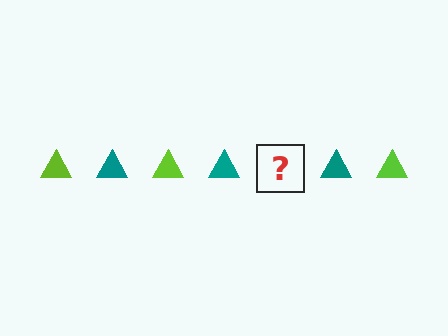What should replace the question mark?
The question mark should be replaced with a lime triangle.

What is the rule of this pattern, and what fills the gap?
The rule is that the pattern cycles through lime, teal triangles. The gap should be filled with a lime triangle.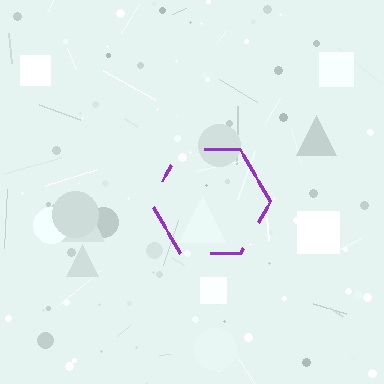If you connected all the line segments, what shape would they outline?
They would outline a hexagon.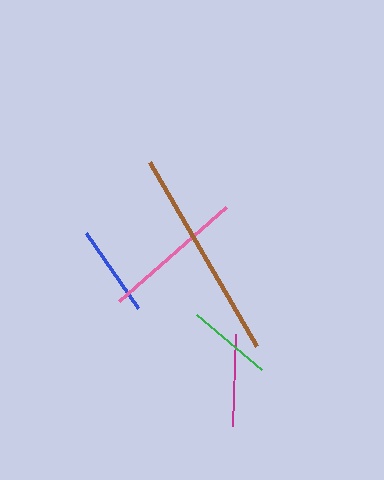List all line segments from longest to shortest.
From longest to shortest: brown, pink, magenta, blue, green.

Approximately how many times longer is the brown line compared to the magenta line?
The brown line is approximately 2.3 times the length of the magenta line.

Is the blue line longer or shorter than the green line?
The blue line is longer than the green line.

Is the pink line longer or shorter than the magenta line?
The pink line is longer than the magenta line.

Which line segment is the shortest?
The green line is the shortest at approximately 86 pixels.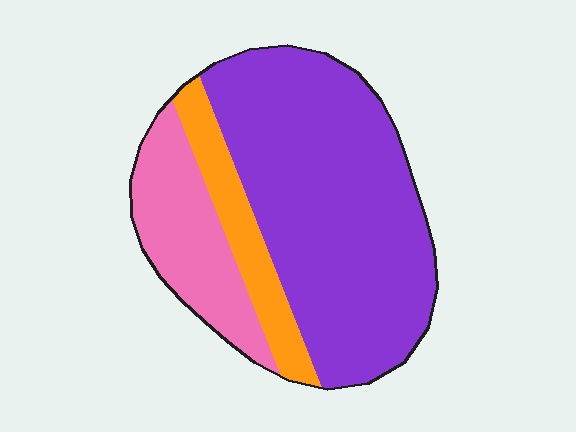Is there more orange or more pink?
Pink.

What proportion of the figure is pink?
Pink covers about 20% of the figure.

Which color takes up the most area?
Purple, at roughly 65%.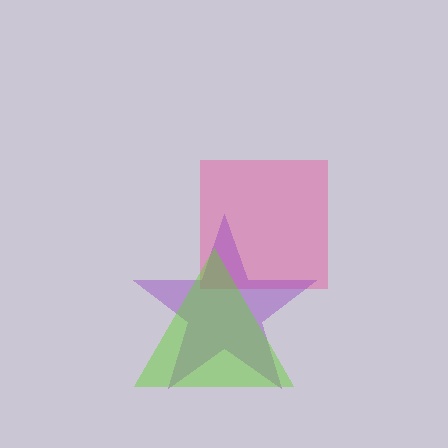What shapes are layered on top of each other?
The layered shapes are: a pink square, a purple star, a lime triangle.